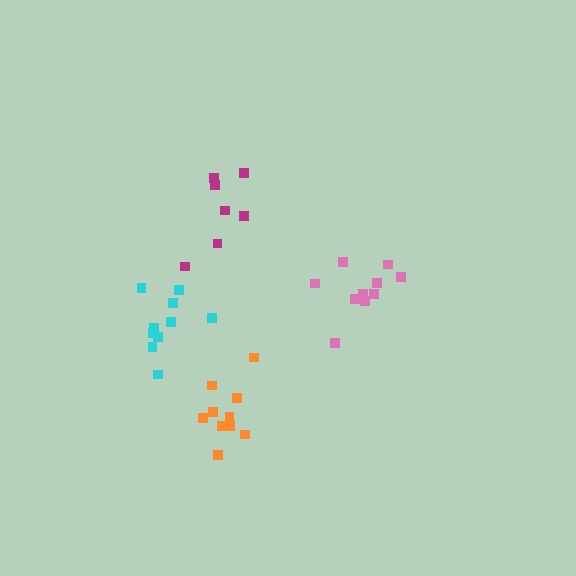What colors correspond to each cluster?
The clusters are colored: cyan, magenta, pink, orange.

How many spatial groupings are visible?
There are 4 spatial groupings.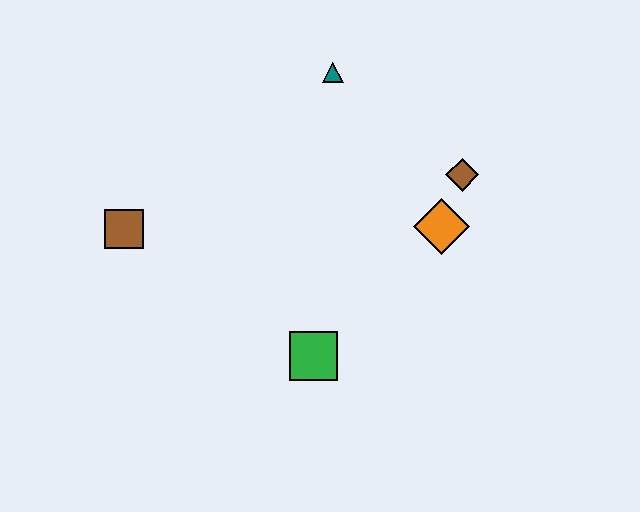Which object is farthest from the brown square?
The brown diamond is farthest from the brown square.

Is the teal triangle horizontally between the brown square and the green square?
No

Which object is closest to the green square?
The orange diamond is closest to the green square.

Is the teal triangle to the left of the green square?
No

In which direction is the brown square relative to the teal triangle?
The brown square is to the left of the teal triangle.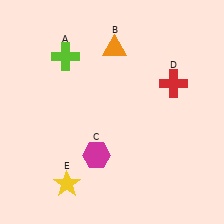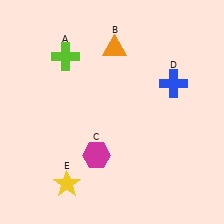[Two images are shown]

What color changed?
The cross (D) changed from red in Image 1 to blue in Image 2.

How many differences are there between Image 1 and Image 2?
There is 1 difference between the two images.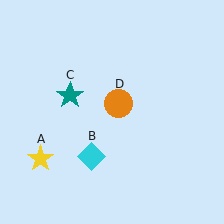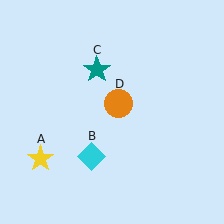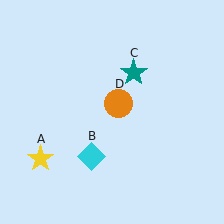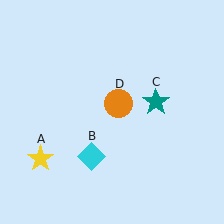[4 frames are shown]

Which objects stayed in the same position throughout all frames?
Yellow star (object A) and cyan diamond (object B) and orange circle (object D) remained stationary.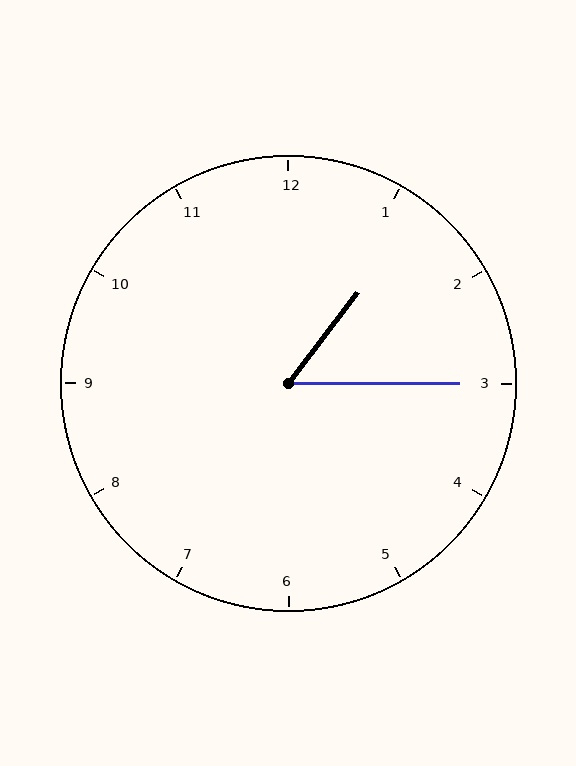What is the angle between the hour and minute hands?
Approximately 52 degrees.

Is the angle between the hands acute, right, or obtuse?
It is acute.